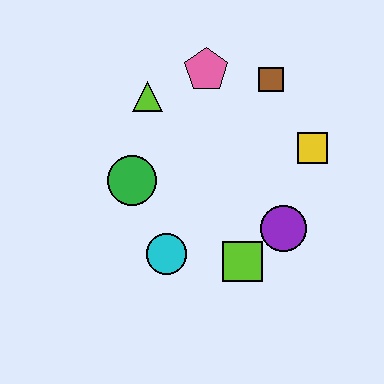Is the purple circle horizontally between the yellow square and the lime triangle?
Yes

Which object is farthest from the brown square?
The cyan circle is farthest from the brown square.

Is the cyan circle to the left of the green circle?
No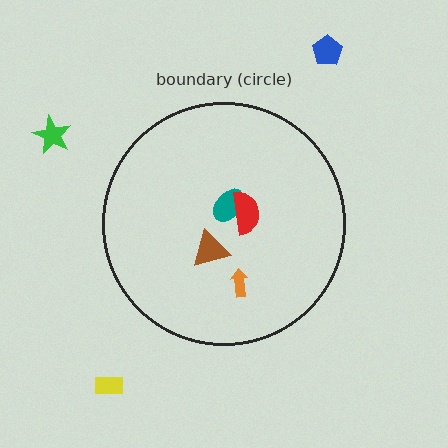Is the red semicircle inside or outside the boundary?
Inside.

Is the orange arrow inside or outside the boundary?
Inside.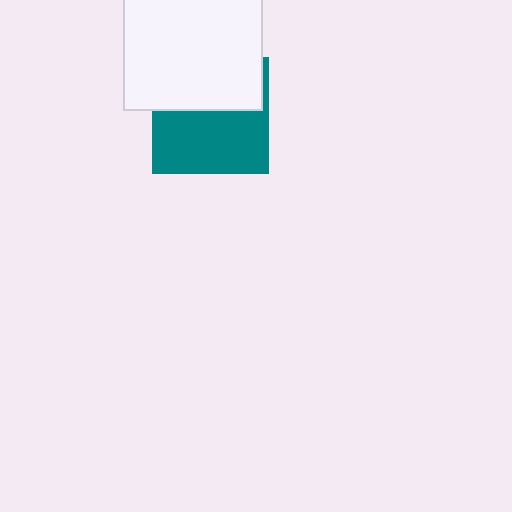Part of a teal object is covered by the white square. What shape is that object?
It is a square.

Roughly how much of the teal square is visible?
About half of it is visible (roughly 56%).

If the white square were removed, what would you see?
You would see the complete teal square.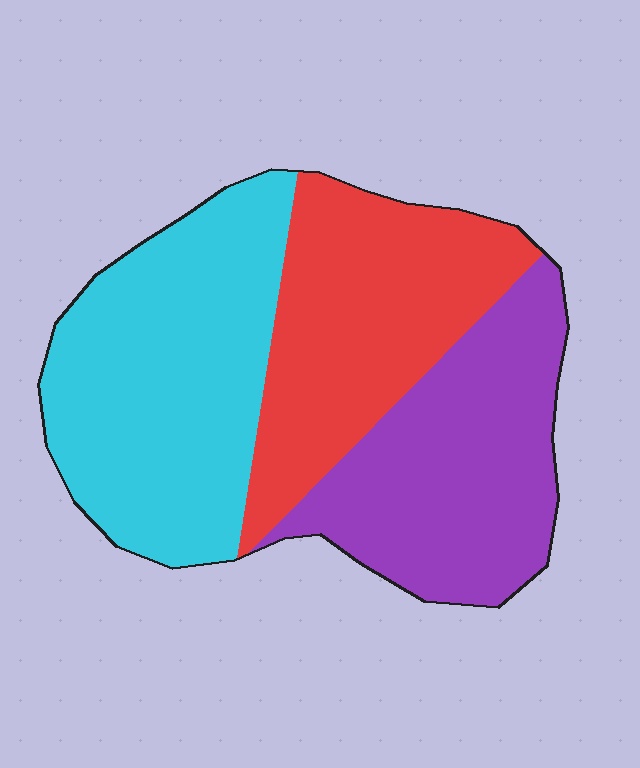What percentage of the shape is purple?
Purple covers about 30% of the shape.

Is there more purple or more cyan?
Cyan.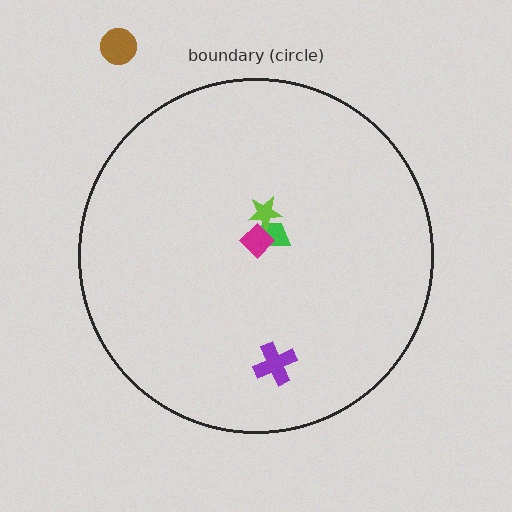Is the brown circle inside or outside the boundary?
Outside.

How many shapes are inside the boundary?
4 inside, 1 outside.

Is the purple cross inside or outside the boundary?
Inside.